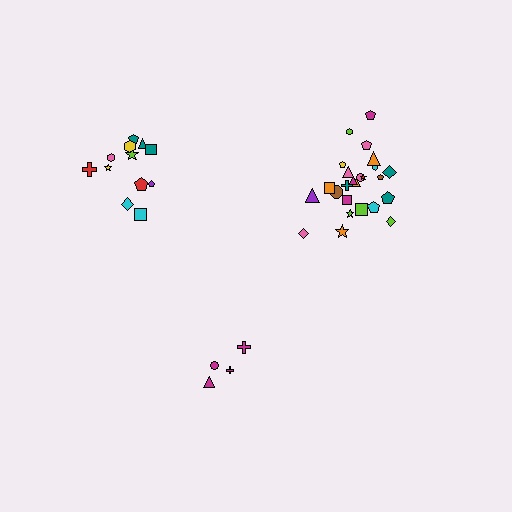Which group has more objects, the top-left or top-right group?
The top-right group.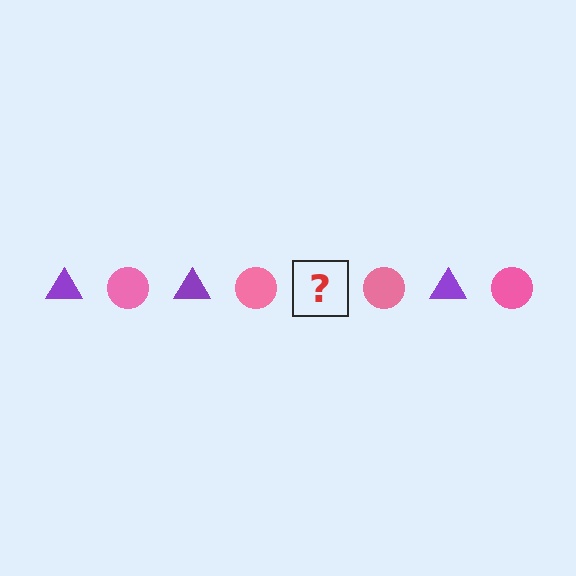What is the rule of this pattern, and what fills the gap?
The rule is that the pattern alternates between purple triangle and pink circle. The gap should be filled with a purple triangle.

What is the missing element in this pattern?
The missing element is a purple triangle.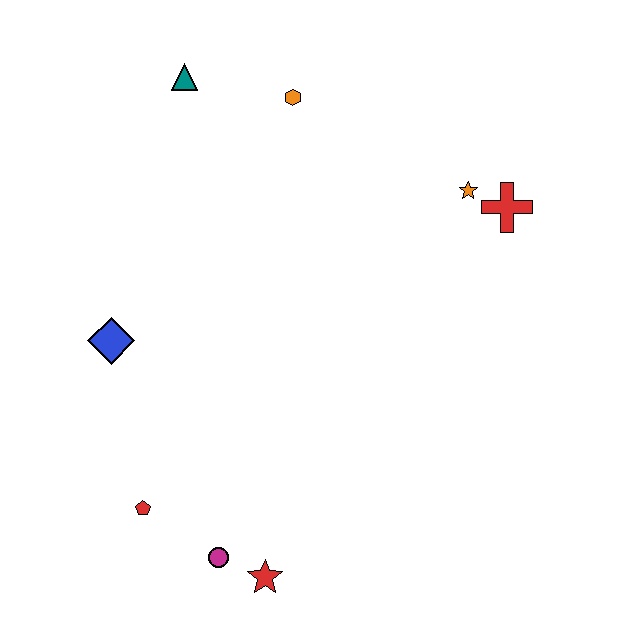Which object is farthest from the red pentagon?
The red cross is farthest from the red pentagon.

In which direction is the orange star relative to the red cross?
The orange star is to the left of the red cross.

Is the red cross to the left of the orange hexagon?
No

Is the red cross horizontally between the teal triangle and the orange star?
No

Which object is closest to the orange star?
The red cross is closest to the orange star.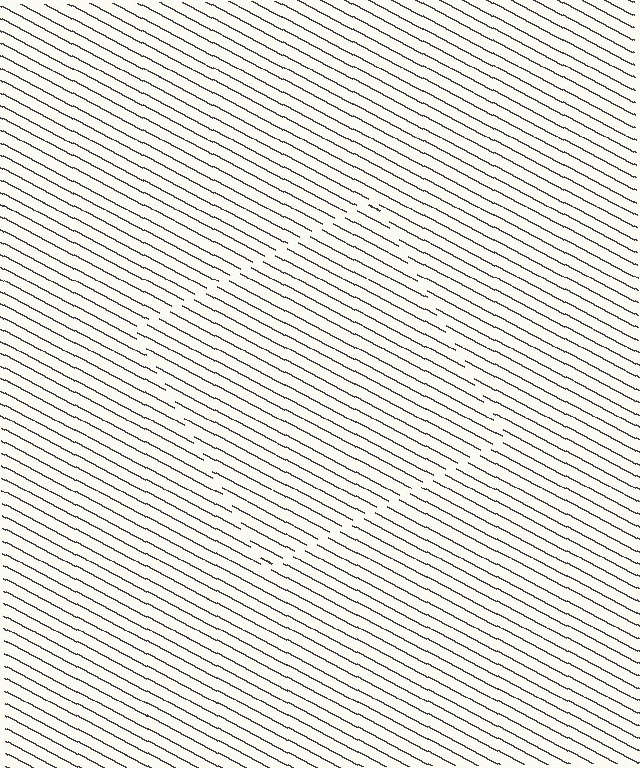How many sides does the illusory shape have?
4 sides — the line-ends trace a square.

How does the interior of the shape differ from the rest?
The interior of the shape contains the same grating, shifted by half a period — the contour is defined by the phase discontinuity where line-ends from the inner and outer gratings abut.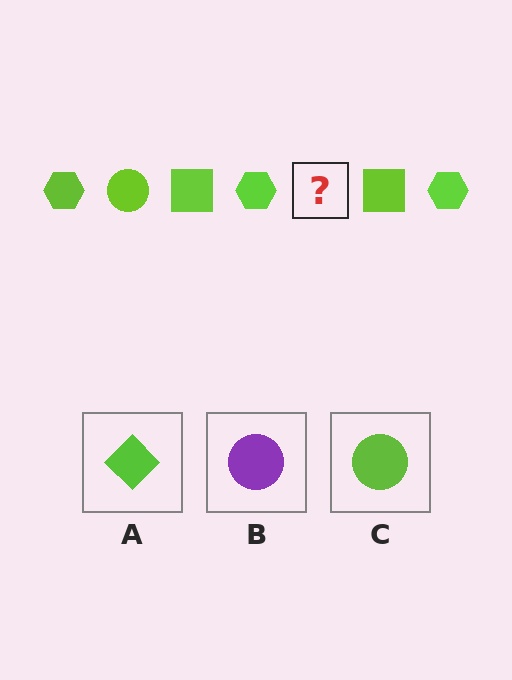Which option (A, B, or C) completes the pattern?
C.